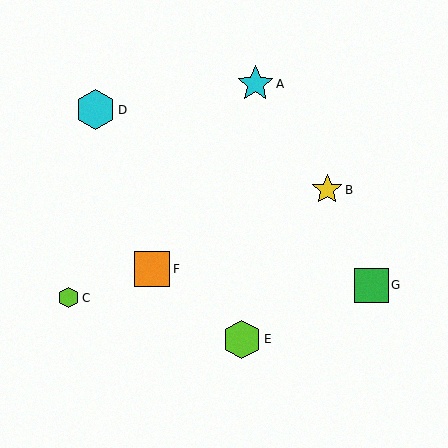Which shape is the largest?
The cyan hexagon (labeled D) is the largest.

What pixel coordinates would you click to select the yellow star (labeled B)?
Click at (327, 190) to select the yellow star B.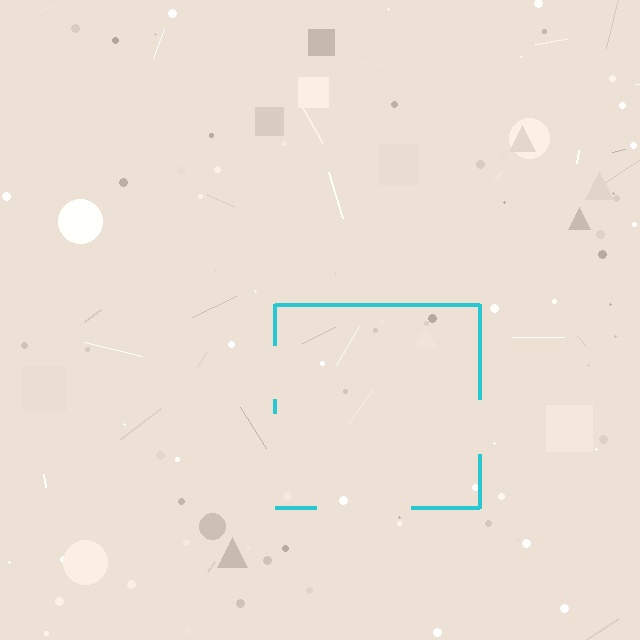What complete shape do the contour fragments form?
The contour fragments form a square.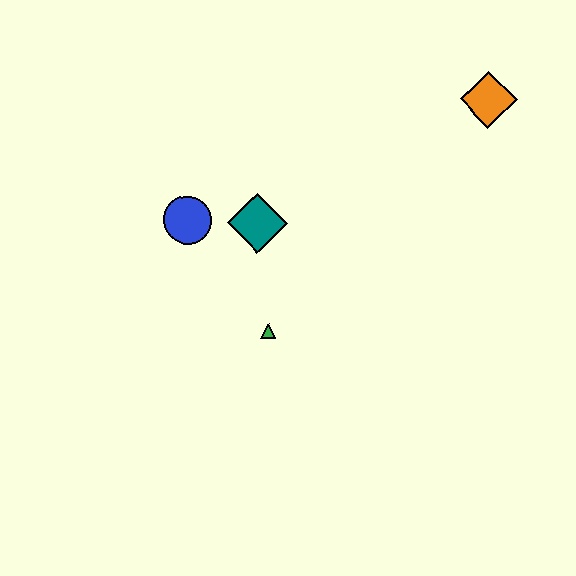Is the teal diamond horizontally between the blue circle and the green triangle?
Yes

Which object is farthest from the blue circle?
The orange diamond is farthest from the blue circle.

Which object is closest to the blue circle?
The teal diamond is closest to the blue circle.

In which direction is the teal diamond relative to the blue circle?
The teal diamond is to the right of the blue circle.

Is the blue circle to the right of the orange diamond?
No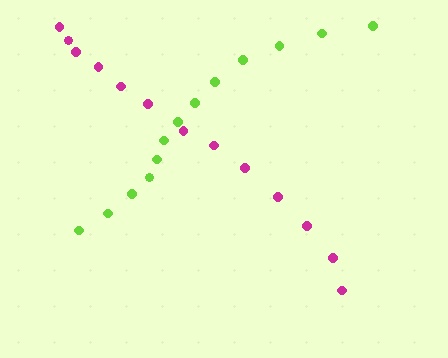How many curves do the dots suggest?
There are 2 distinct paths.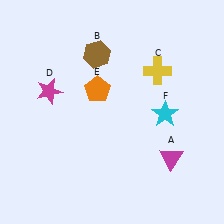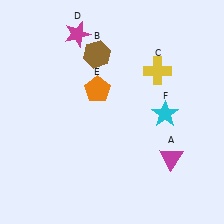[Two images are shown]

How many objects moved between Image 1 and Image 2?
1 object moved between the two images.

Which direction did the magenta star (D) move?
The magenta star (D) moved up.